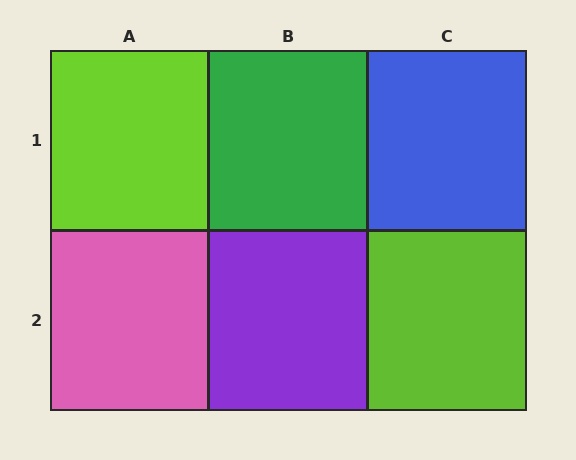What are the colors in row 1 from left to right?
Lime, green, blue.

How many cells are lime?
2 cells are lime.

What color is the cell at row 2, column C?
Lime.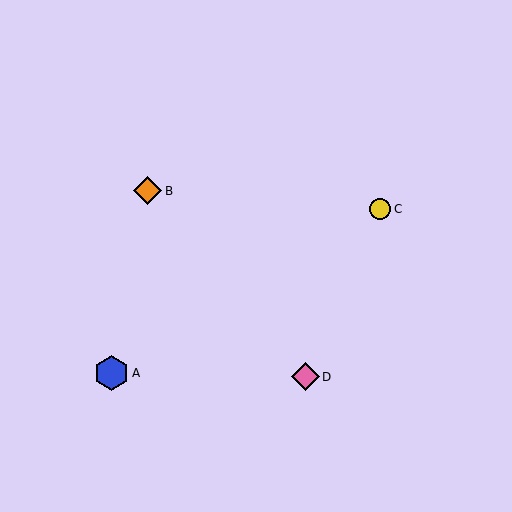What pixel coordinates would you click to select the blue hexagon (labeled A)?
Click at (111, 373) to select the blue hexagon A.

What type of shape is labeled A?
Shape A is a blue hexagon.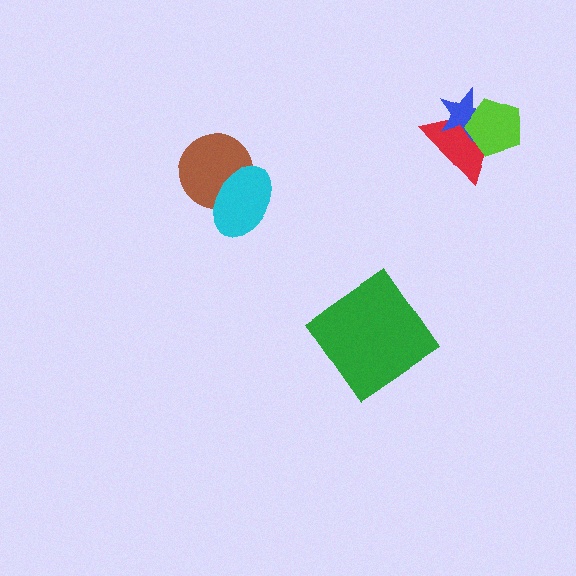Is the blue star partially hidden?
Yes, it is partially covered by another shape.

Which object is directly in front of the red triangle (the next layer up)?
The blue star is directly in front of the red triangle.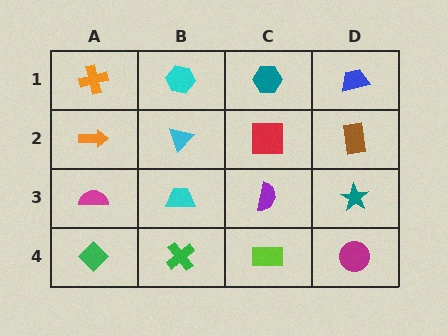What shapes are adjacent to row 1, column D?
A brown rectangle (row 2, column D), a teal hexagon (row 1, column C).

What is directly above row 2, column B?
A cyan hexagon.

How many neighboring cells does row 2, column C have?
4.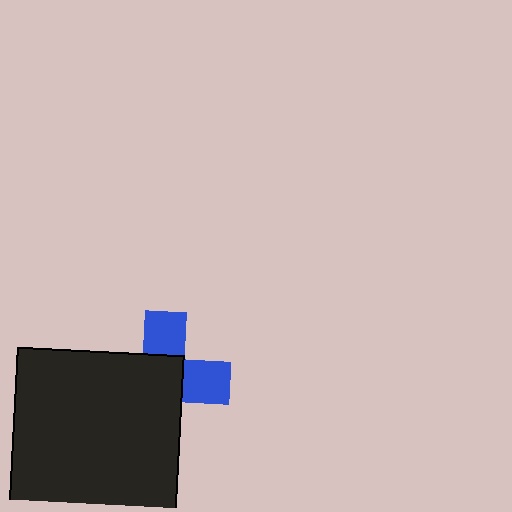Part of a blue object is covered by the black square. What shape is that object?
It is a cross.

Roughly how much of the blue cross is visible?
A small part of it is visible (roughly 39%).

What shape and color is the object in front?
The object in front is a black square.